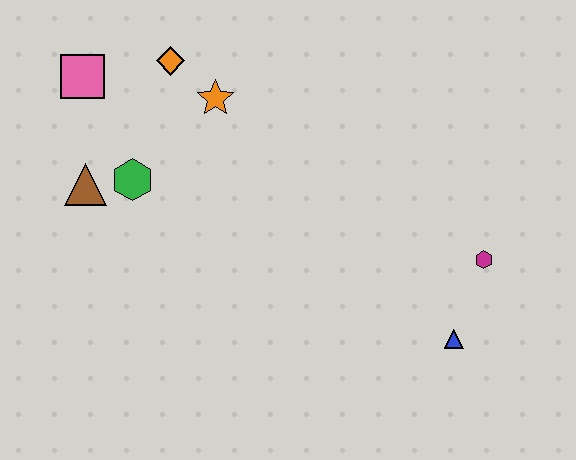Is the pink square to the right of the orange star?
No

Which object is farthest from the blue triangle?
The pink square is farthest from the blue triangle.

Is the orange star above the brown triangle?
Yes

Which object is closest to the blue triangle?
The magenta hexagon is closest to the blue triangle.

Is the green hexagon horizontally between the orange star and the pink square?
Yes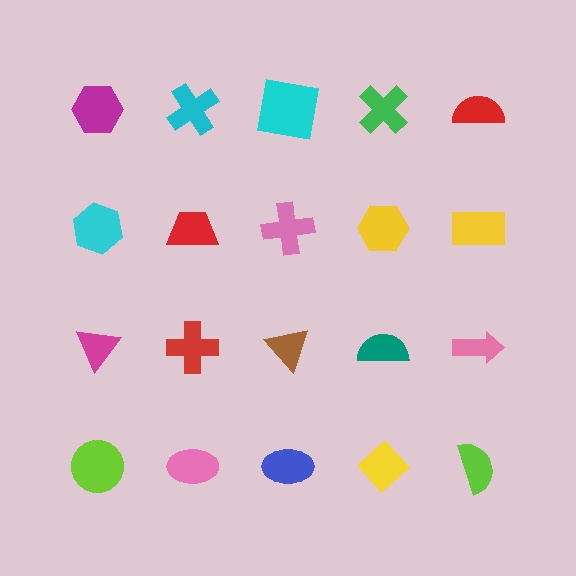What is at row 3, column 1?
A magenta triangle.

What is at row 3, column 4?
A teal semicircle.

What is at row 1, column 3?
A cyan square.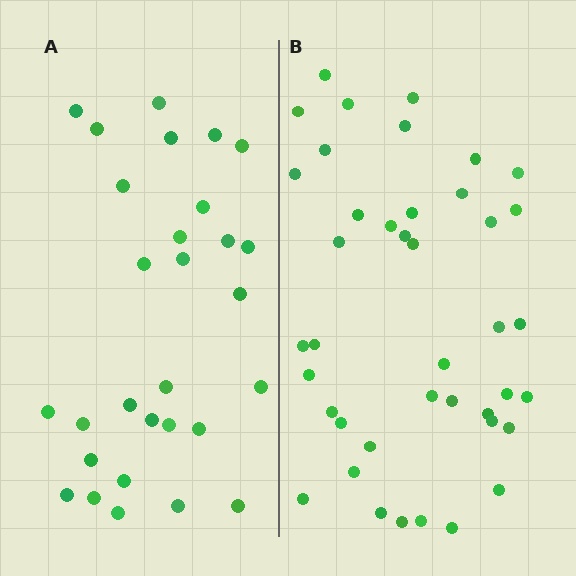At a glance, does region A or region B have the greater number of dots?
Region B (the right region) has more dots.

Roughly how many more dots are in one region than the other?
Region B has roughly 12 or so more dots than region A.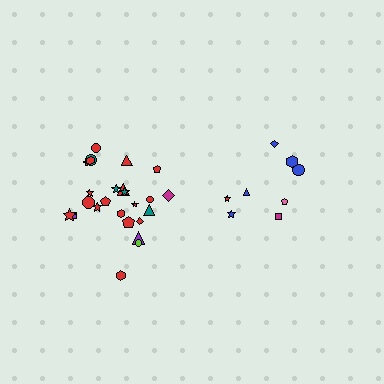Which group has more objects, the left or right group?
The left group.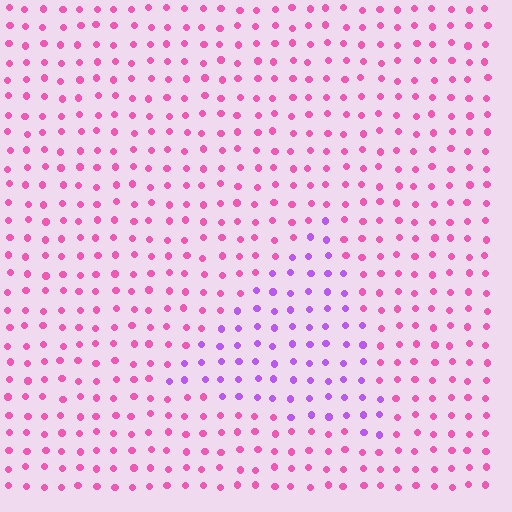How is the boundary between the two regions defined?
The boundary is defined purely by a slight shift in hue (about 46 degrees). Spacing, size, and orientation are identical on both sides.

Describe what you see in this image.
The image is filled with small pink elements in a uniform arrangement. A triangle-shaped region is visible where the elements are tinted to a slightly different hue, forming a subtle color boundary.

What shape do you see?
I see a triangle.